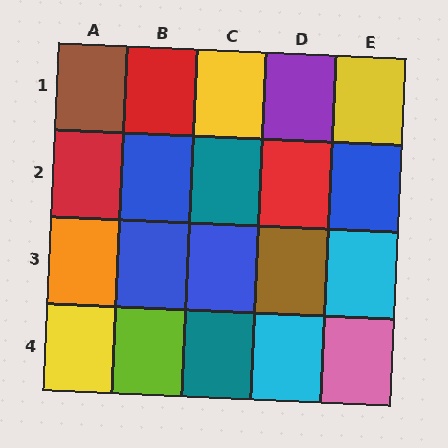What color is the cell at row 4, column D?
Cyan.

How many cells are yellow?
3 cells are yellow.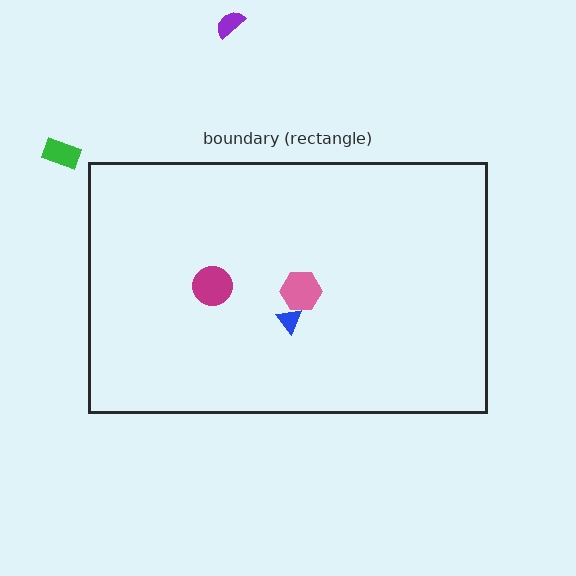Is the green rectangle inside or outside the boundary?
Outside.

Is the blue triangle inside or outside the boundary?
Inside.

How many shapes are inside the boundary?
3 inside, 2 outside.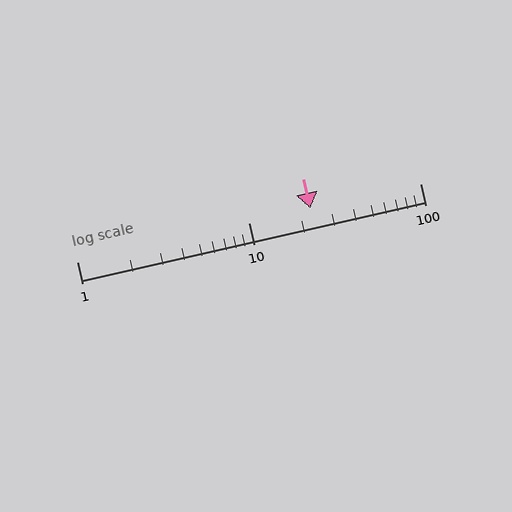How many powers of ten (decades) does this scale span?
The scale spans 2 decades, from 1 to 100.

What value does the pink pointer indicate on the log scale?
The pointer indicates approximately 23.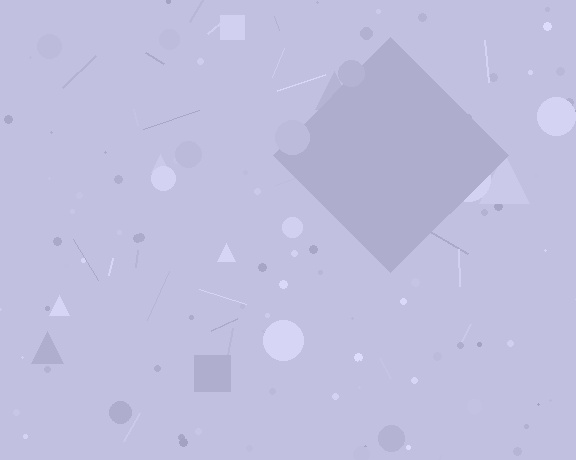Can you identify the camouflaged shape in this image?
The camouflaged shape is a diamond.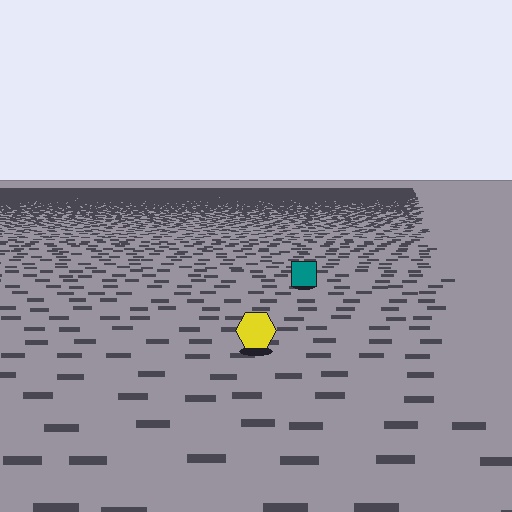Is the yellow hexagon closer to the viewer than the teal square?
Yes. The yellow hexagon is closer — you can tell from the texture gradient: the ground texture is coarser near it.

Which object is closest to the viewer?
The yellow hexagon is closest. The texture marks near it are larger and more spread out.